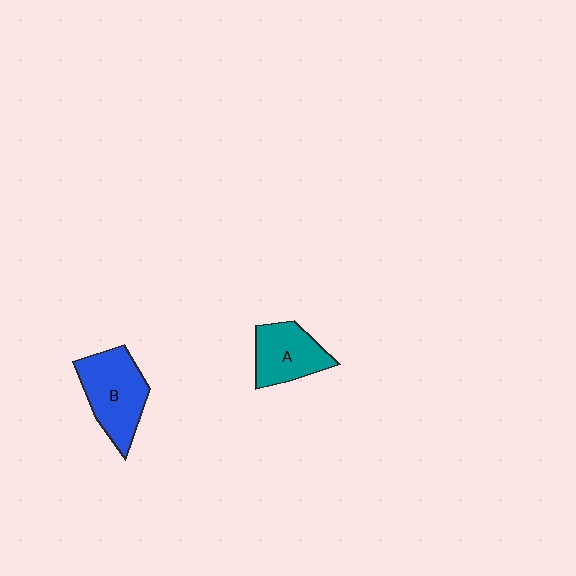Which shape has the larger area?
Shape B (blue).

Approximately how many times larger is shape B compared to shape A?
Approximately 1.3 times.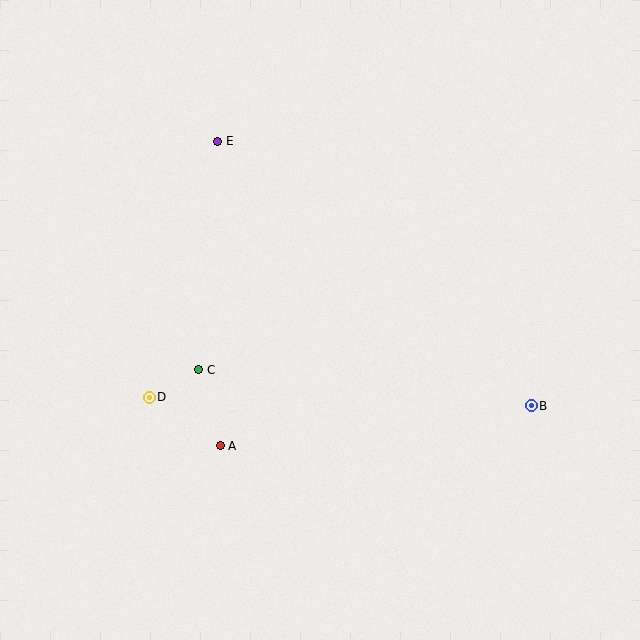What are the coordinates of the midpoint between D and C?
The midpoint between D and C is at (174, 384).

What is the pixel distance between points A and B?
The distance between A and B is 313 pixels.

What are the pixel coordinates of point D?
Point D is at (149, 397).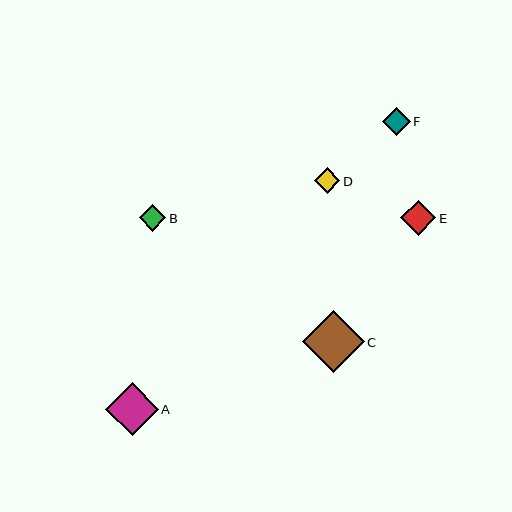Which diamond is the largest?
Diamond C is the largest with a size of approximately 62 pixels.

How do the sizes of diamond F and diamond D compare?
Diamond F and diamond D are approximately the same size.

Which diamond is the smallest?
Diamond D is the smallest with a size of approximately 25 pixels.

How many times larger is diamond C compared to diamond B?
Diamond C is approximately 2.3 times the size of diamond B.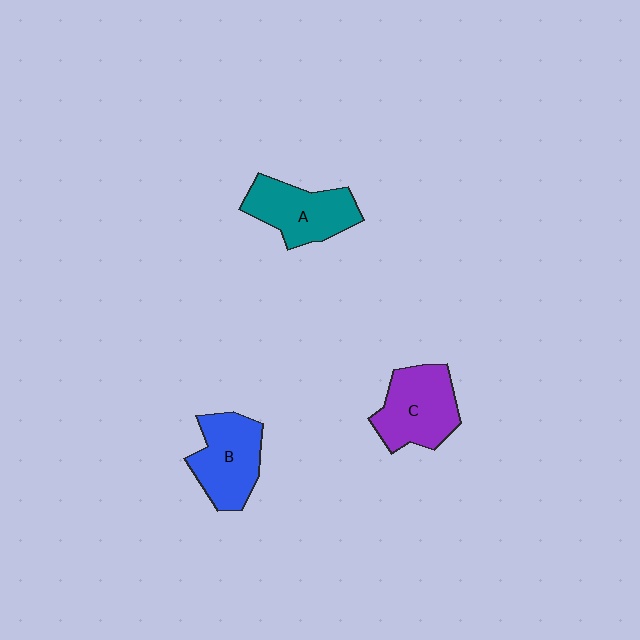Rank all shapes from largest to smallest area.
From largest to smallest: C (purple), B (blue), A (teal).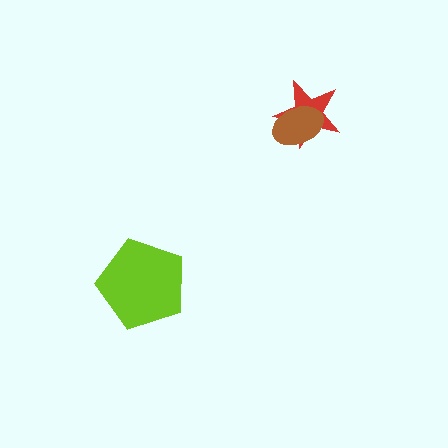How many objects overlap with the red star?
1 object overlaps with the red star.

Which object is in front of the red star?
The brown ellipse is in front of the red star.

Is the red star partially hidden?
Yes, it is partially covered by another shape.